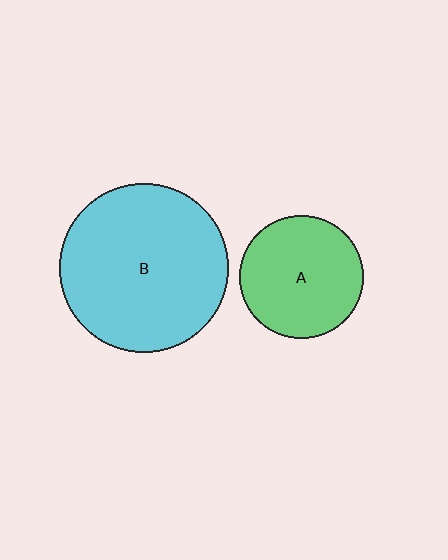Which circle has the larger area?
Circle B (cyan).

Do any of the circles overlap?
No, none of the circles overlap.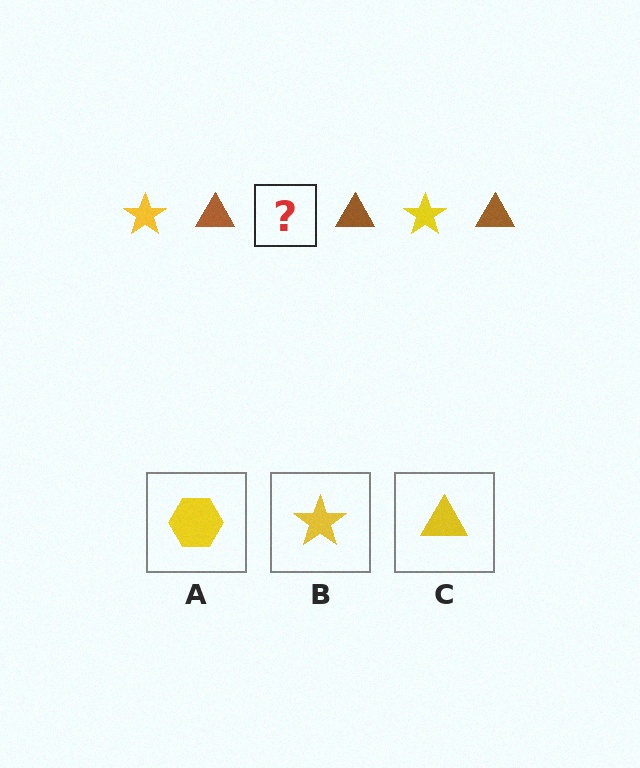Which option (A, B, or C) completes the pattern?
B.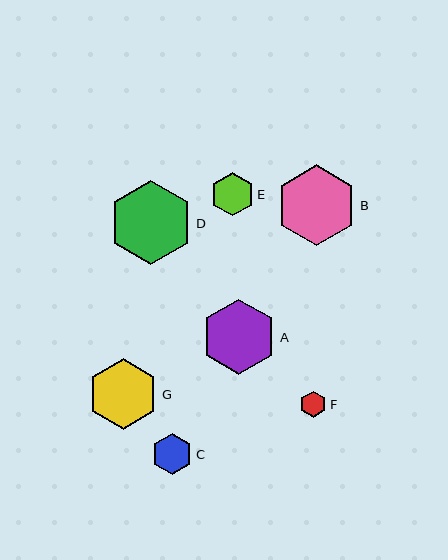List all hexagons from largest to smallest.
From largest to smallest: D, B, A, G, E, C, F.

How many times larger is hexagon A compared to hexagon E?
Hexagon A is approximately 1.8 times the size of hexagon E.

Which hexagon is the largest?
Hexagon D is the largest with a size of approximately 84 pixels.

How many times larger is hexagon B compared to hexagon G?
Hexagon B is approximately 1.1 times the size of hexagon G.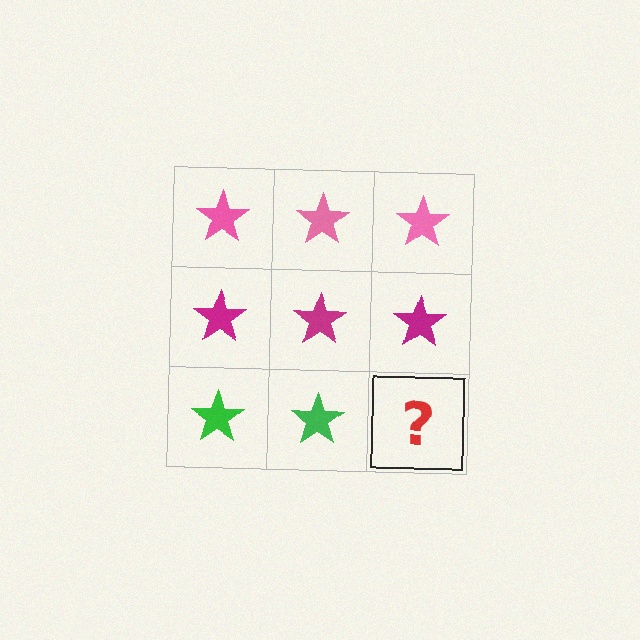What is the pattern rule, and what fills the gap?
The rule is that each row has a consistent color. The gap should be filled with a green star.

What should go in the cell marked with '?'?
The missing cell should contain a green star.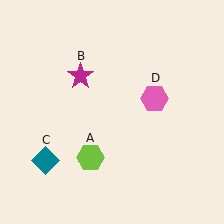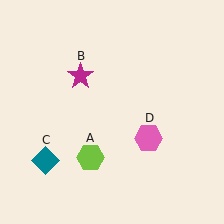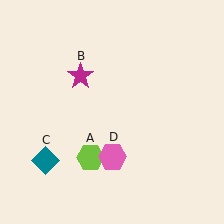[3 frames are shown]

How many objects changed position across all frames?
1 object changed position: pink hexagon (object D).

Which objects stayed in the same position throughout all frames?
Lime hexagon (object A) and magenta star (object B) and teal diamond (object C) remained stationary.